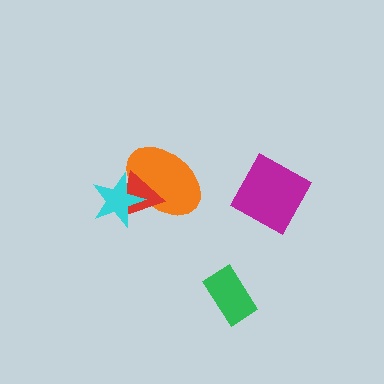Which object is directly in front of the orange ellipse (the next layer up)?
The red triangle is directly in front of the orange ellipse.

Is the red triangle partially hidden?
Yes, it is partially covered by another shape.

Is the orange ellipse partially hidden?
Yes, it is partially covered by another shape.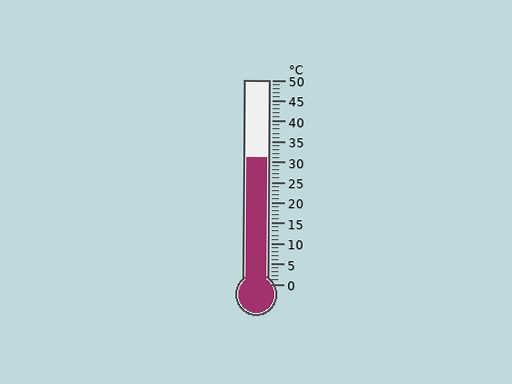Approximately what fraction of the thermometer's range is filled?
The thermometer is filled to approximately 60% of its range.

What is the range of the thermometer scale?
The thermometer scale ranges from 0°C to 50°C.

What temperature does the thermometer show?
The thermometer shows approximately 31°C.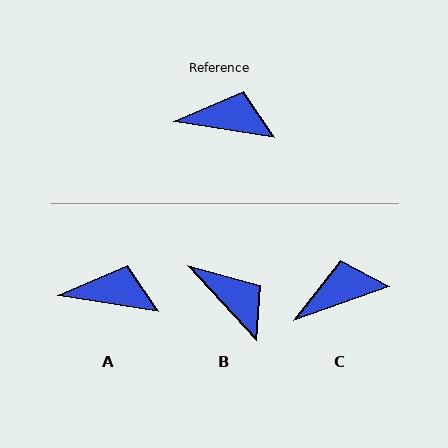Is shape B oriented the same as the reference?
No, it is off by about 38 degrees.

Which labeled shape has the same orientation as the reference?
A.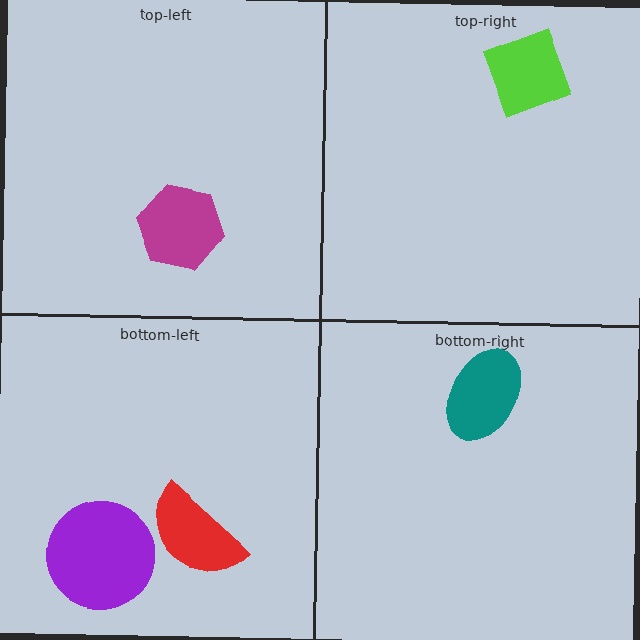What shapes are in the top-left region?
The magenta hexagon.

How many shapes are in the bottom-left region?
2.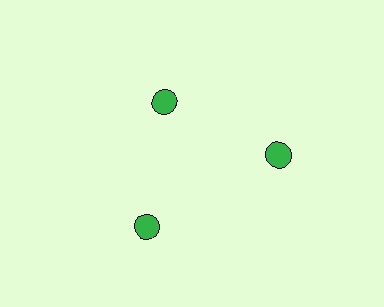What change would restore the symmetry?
The symmetry would be restored by moving it outward, back onto the ring so that all 3 circles sit at equal angles and equal distance from the center.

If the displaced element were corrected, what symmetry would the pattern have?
It would have 3-fold rotational symmetry — the pattern would map onto itself every 120 degrees.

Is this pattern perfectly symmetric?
No. The 3 green circles are arranged in a ring, but one element near the 11 o'clock position is pulled inward toward the center, breaking the 3-fold rotational symmetry.